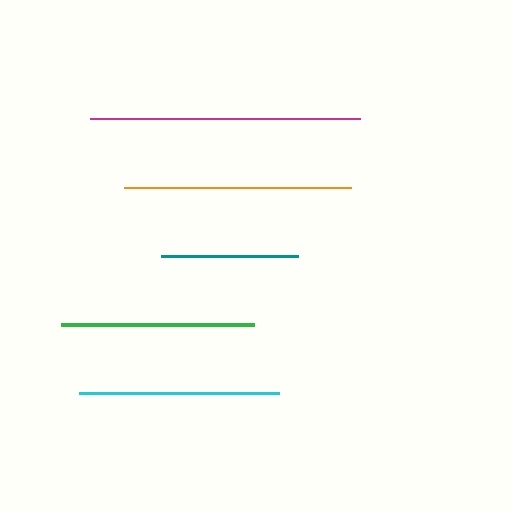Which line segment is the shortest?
The teal line is the shortest at approximately 137 pixels.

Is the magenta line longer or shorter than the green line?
The magenta line is longer than the green line.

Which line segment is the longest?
The magenta line is the longest at approximately 270 pixels.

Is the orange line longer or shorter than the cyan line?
The orange line is longer than the cyan line.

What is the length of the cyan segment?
The cyan segment is approximately 201 pixels long.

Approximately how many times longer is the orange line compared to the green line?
The orange line is approximately 1.2 times the length of the green line.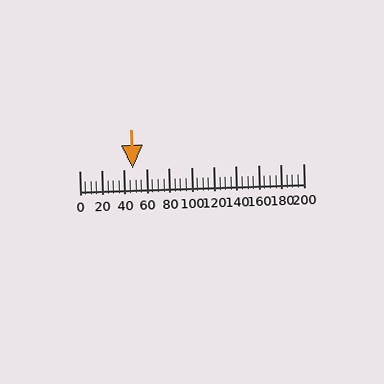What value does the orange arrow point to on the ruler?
The orange arrow points to approximately 48.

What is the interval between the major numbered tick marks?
The major tick marks are spaced 20 units apart.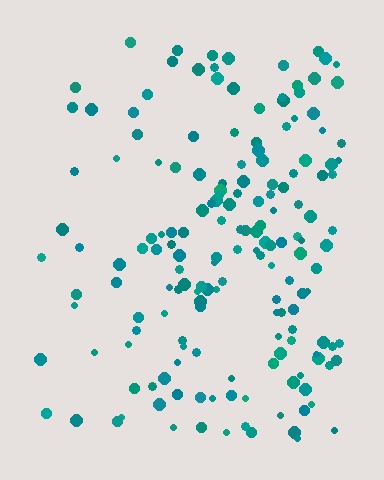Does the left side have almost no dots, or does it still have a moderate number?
Still a moderate number, just noticeably fewer than the right.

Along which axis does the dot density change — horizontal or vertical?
Horizontal.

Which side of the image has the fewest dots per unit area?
The left.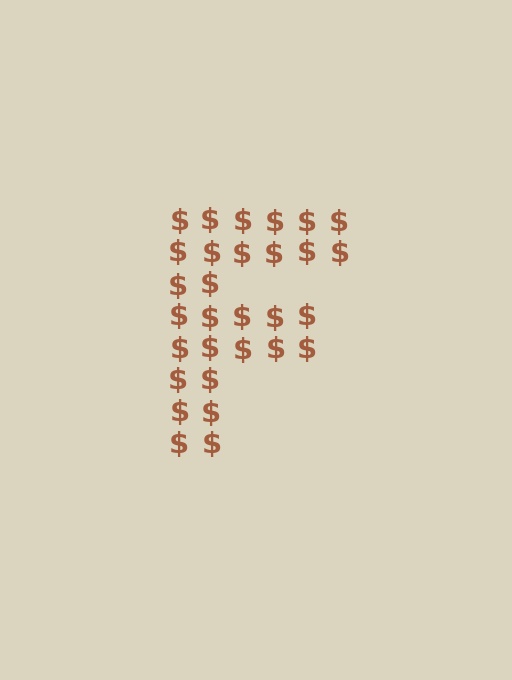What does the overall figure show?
The overall figure shows the letter F.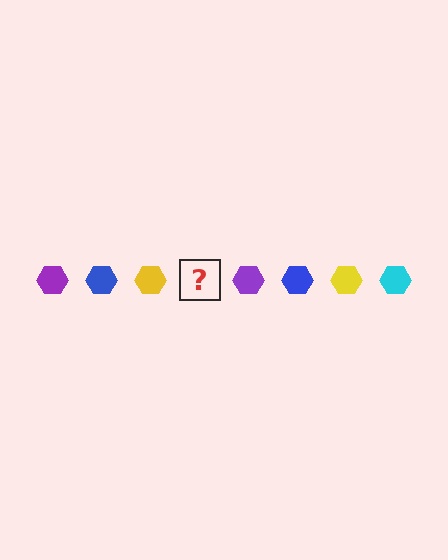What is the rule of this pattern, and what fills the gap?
The rule is that the pattern cycles through purple, blue, yellow, cyan hexagons. The gap should be filled with a cyan hexagon.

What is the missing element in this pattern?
The missing element is a cyan hexagon.